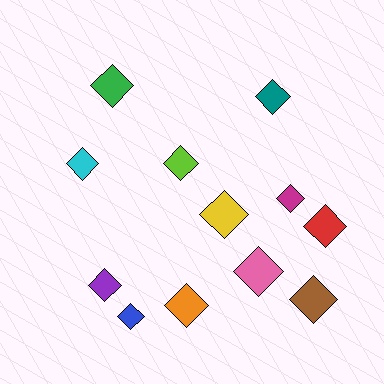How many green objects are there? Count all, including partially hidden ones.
There is 1 green object.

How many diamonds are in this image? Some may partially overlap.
There are 12 diamonds.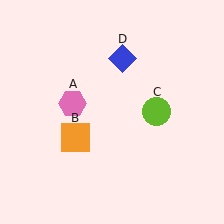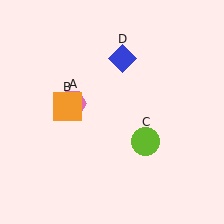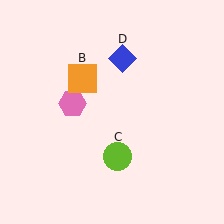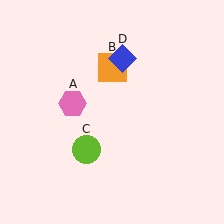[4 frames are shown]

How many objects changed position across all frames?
2 objects changed position: orange square (object B), lime circle (object C).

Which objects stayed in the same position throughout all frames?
Pink hexagon (object A) and blue diamond (object D) remained stationary.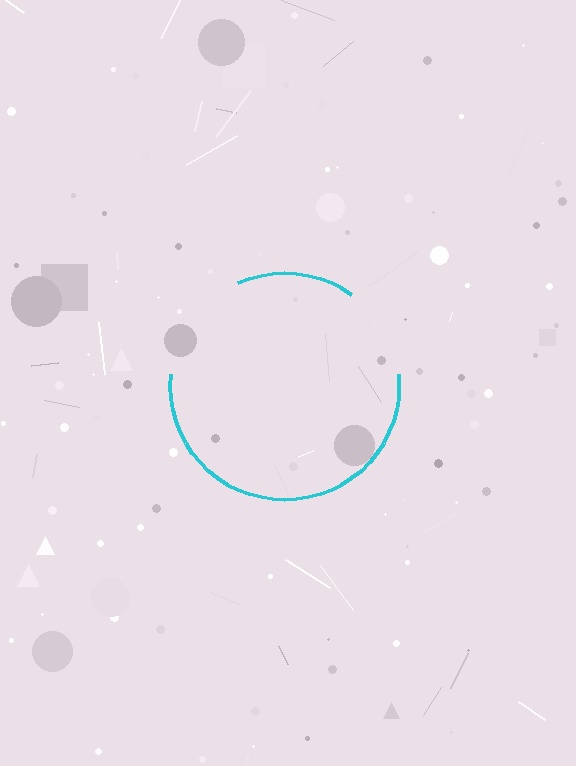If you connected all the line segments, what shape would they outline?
They would outline a circle.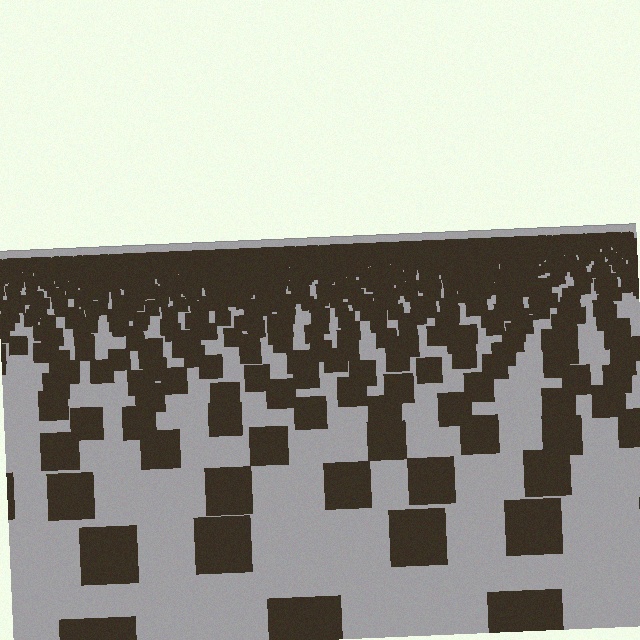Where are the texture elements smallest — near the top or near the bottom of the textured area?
Near the top.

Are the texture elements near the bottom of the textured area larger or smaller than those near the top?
Larger. Near the bottom, elements are closer to the viewer and appear at a bigger on-screen size.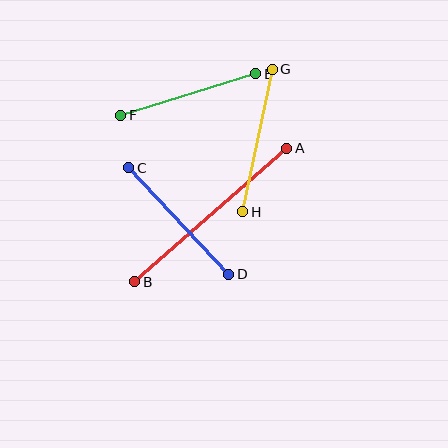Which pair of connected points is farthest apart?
Points A and B are farthest apart.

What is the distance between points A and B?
The distance is approximately 202 pixels.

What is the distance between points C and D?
The distance is approximately 146 pixels.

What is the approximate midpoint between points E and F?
The midpoint is at approximately (188, 95) pixels.